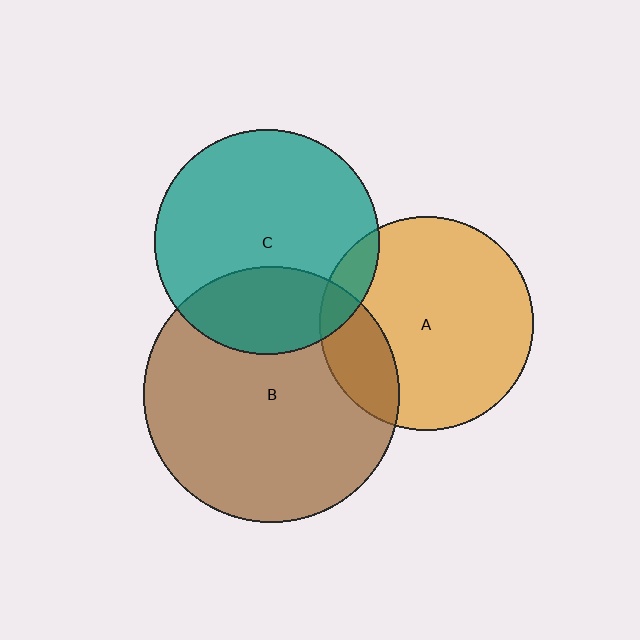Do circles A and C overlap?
Yes.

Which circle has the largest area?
Circle B (brown).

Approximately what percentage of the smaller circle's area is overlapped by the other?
Approximately 10%.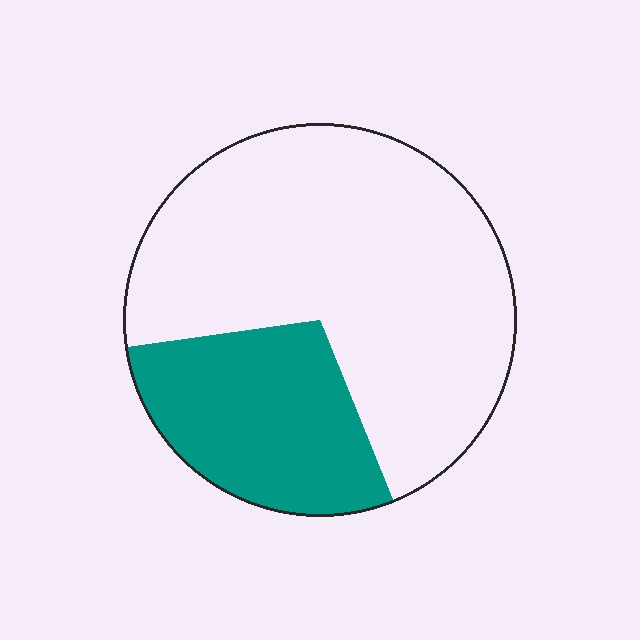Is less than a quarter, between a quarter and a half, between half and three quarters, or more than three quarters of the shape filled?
Between a quarter and a half.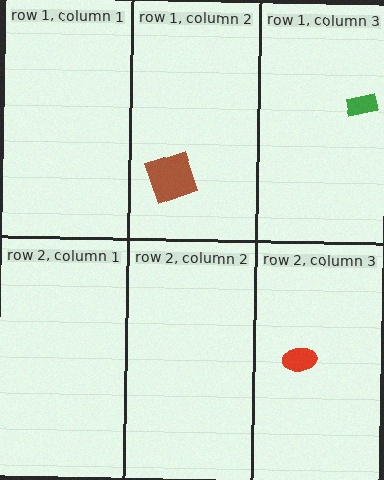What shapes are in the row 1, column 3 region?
The green rectangle.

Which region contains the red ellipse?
The row 2, column 3 region.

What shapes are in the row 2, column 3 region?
The red ellipse.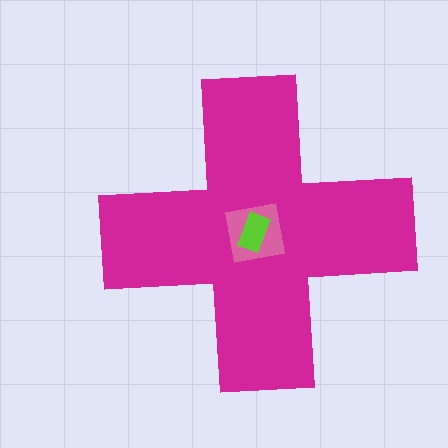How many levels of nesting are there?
3.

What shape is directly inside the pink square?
The lime rectangle.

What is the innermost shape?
The lime rectangle.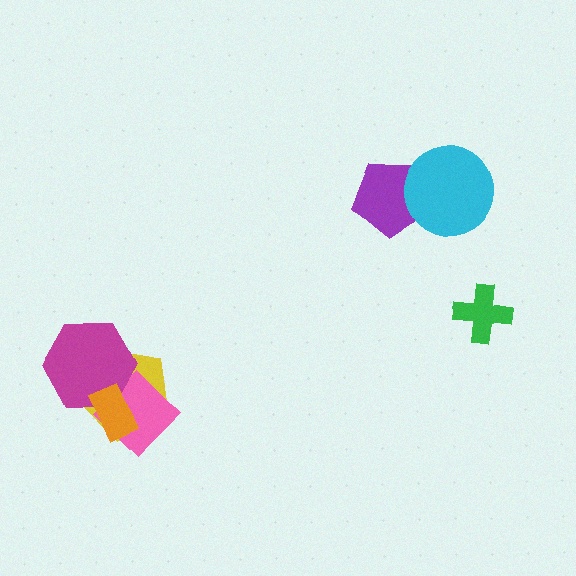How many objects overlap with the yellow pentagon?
3 objects overlap with the yellow pentagon.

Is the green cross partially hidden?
No, no other shape covers it.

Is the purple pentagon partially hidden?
Yes, it is partially covered by another shape.